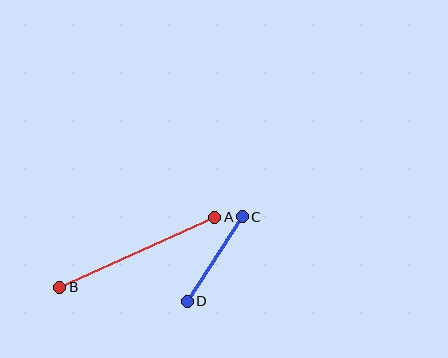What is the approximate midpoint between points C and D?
The midpoint is at approximately (215, 259) pixels.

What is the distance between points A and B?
The distance is approximately 170 pixels.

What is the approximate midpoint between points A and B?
The midpoint is at approximately (137, 252) pixels.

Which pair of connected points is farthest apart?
Points A and B are farthest apart.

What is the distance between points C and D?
The distance is approximately 101 pixels.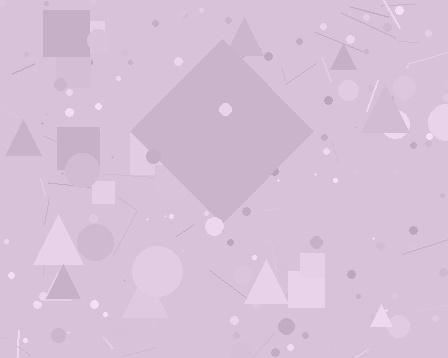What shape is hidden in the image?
A diamond is hidden in the image.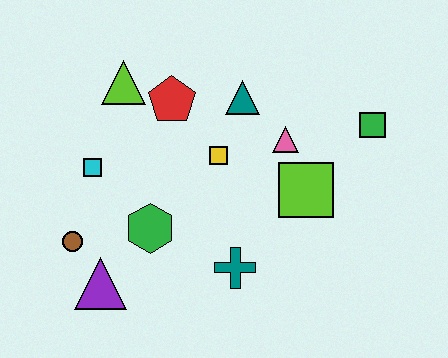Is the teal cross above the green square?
No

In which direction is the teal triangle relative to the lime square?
The teal triangle is above the lime square.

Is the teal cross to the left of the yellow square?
No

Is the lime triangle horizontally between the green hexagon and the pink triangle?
No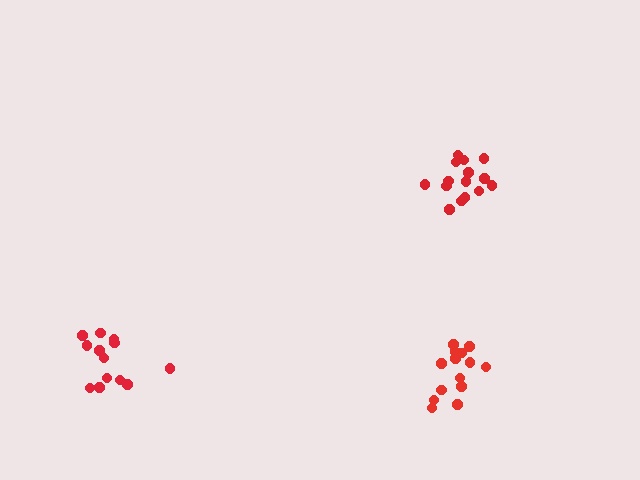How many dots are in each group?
Group 1: 15 dots, Group 2: 13 dots, Group 3: 14 dots (42 total).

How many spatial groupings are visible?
There are 3 spatial groupings.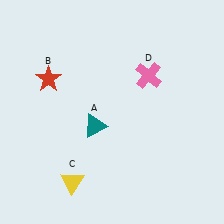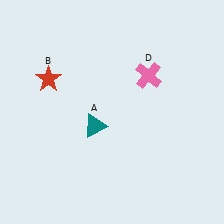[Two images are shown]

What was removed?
The yellow triangle (C) was removed in Image 2.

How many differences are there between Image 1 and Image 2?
There is 1 difference between the two images.